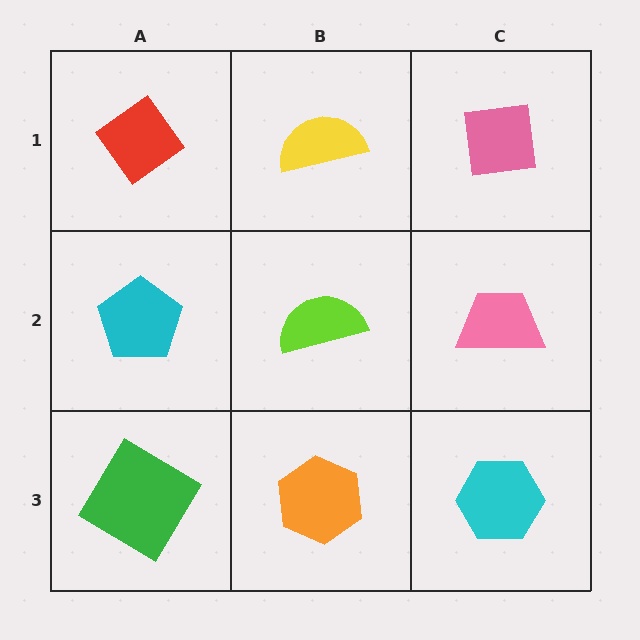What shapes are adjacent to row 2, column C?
A pink square (row 1, column C), a cyan hexagon (row 3, column C), a lime semicircle (row 2, column B).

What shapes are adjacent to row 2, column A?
A red diamond (row 1, column A), a green diamond (row 3, column A), a lime semicircle (row 2, column B).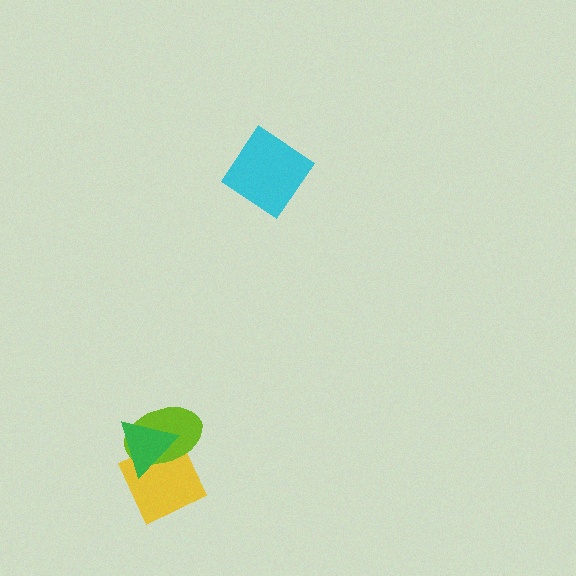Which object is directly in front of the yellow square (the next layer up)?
The lime ellipse is directly in front of the yellow square.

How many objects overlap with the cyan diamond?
0 objects overlap with the cyan diamond.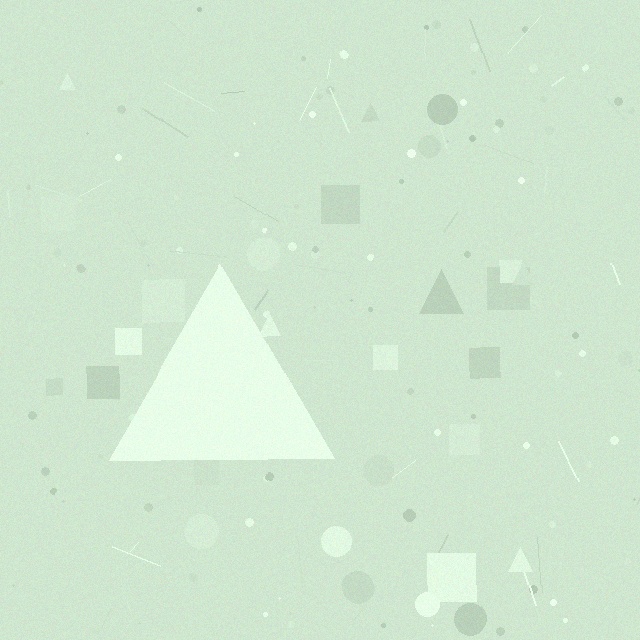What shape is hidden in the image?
A triangle is hidden in the image.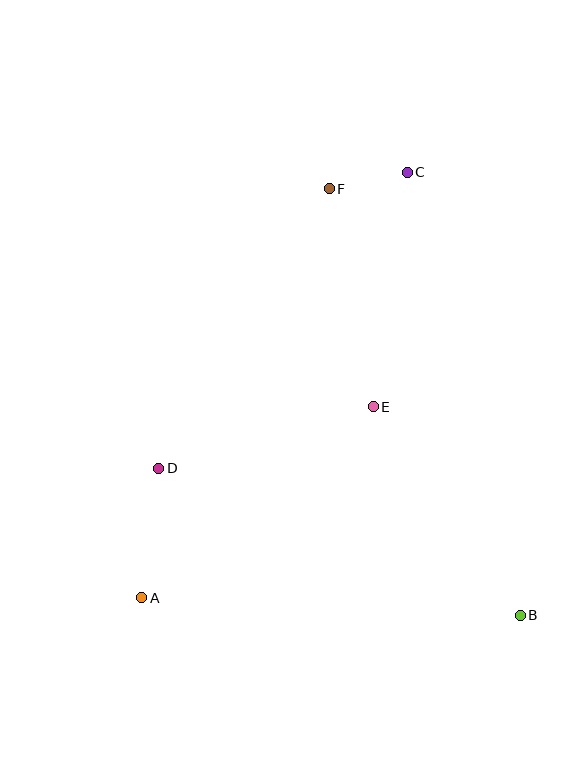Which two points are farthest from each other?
Points A and C are farthest from each other.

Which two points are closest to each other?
Points C and F are closest to each other.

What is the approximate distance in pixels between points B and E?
The distance between B and E is approximately 255 pixels.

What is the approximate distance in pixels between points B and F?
The distance between B and F is approximately 467 pixels.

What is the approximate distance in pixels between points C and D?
The distance between C and D is approximately 386 pixels.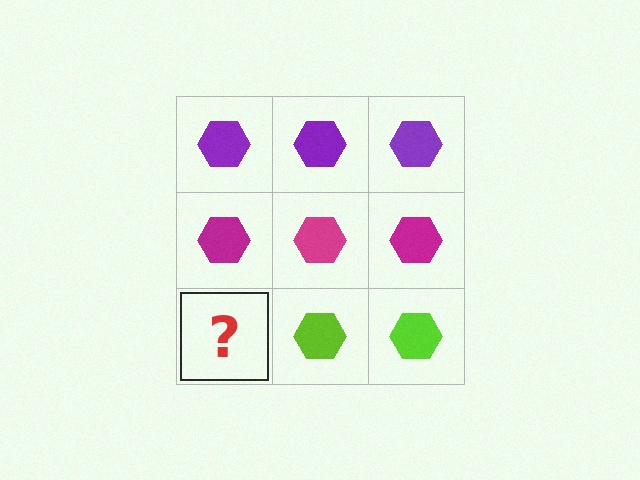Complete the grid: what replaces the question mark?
The question mark should be replaced with a lime hexagon.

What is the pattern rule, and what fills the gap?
The rule is that each row has a consistent color. The gap should be filled with a lime hexagon.